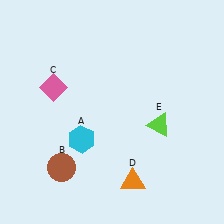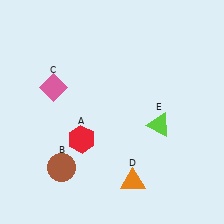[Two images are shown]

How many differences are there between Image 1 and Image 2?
There is 1 difference between the two images.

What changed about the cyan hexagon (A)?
In Image 1, A is cyan. In Image 2, it changed to red.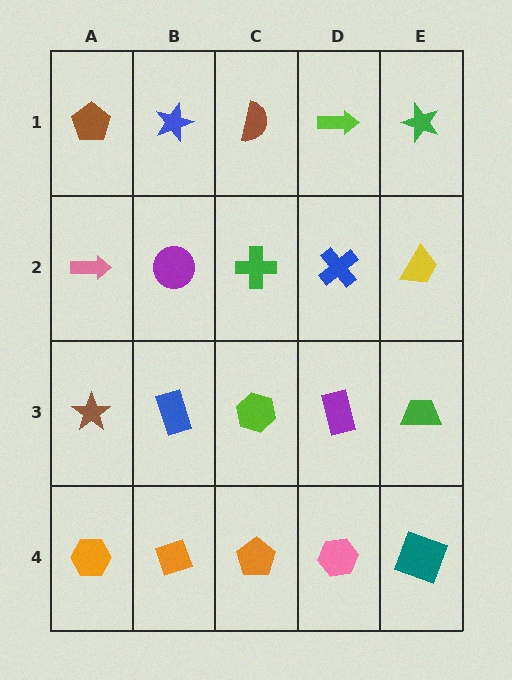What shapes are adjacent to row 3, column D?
A blue cross (row 2, column D), a pink hexagon (row 4, column D), a lime hexagon (row 3, column C), a green trapezoid (row 3, column E).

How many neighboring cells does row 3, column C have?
4.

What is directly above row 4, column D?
A purple rectangle.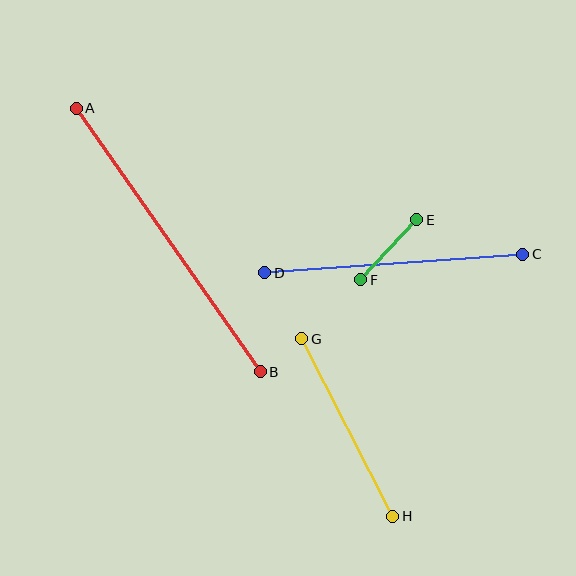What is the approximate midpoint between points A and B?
The midpoint is at approximately (168, 240) pixels.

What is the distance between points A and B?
The distance is approximately 321 pixels.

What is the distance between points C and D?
The distance is approximately 259 pixels.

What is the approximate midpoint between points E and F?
The midpoint is at approximately (389, 250) pixels.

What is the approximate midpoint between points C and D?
The midpoint is at approximately (394, 263) pixels.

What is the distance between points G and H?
The distance is approximately 199 pixels.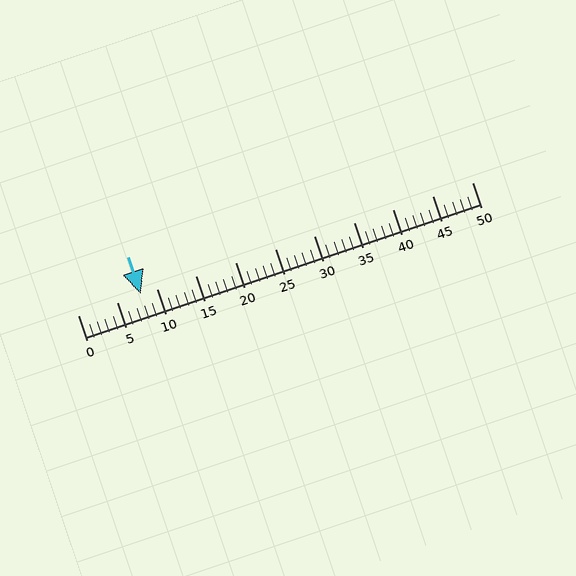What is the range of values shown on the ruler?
The ruler shows values from 0 to 50.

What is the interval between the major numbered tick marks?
The major tick marks are spaced 5 units apart.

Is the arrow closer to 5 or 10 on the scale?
The arrow is closer to 10.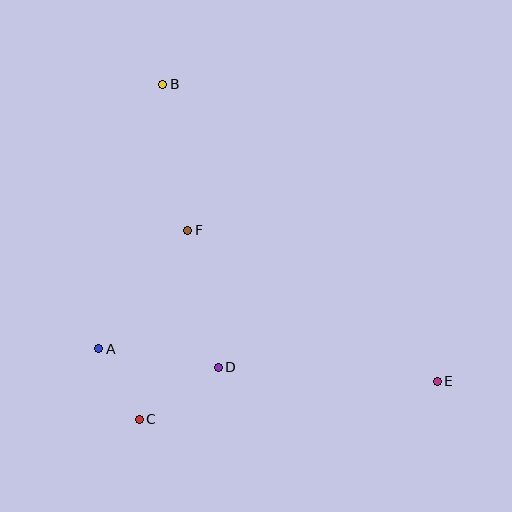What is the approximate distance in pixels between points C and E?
The distance between C and E is approximately 300 pixels.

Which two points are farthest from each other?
Points B and E are farthest from each other.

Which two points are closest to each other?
Points A and C are closest to each other.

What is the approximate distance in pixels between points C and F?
The distance between C and F is approximately 195 pixels.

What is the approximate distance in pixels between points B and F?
The distance between B and F is approximately 148 pixels.